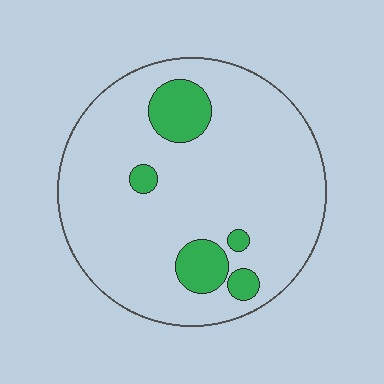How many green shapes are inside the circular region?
5.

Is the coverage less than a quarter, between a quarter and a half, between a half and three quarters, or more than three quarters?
Less than a quarter.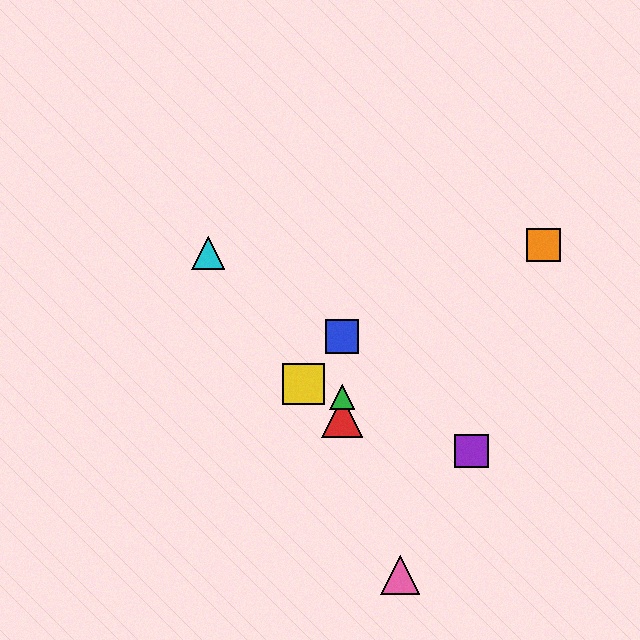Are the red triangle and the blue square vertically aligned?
Yes, both are at x≈342.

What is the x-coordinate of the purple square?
The purple square is at x≈472.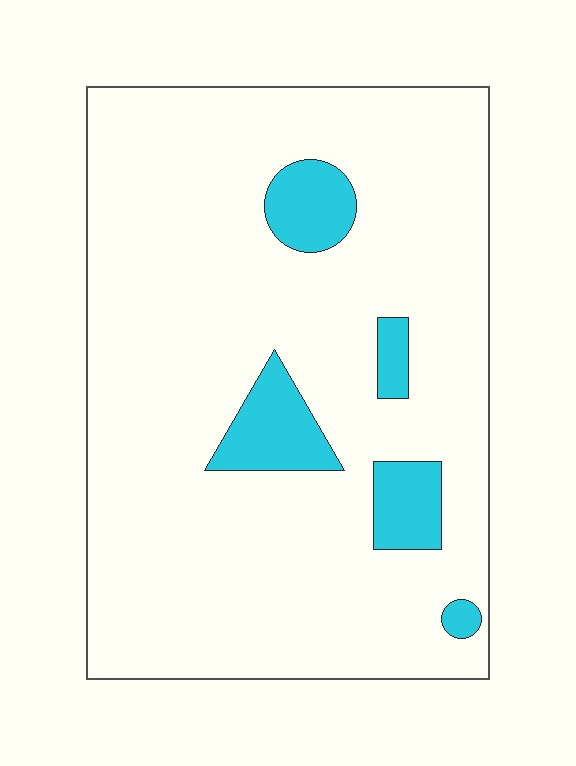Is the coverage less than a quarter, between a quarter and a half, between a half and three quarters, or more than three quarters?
Less than a quarter.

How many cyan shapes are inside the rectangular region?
5.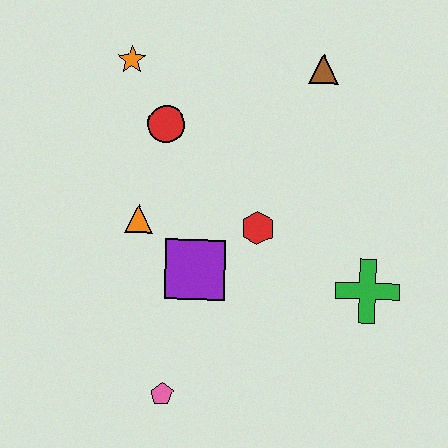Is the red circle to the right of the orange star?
Yes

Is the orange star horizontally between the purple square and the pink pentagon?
No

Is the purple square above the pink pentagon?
Yes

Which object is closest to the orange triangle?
The purple square is closest to the orange triangle.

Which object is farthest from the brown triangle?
The pink pentagon is farthest from the brown triangle.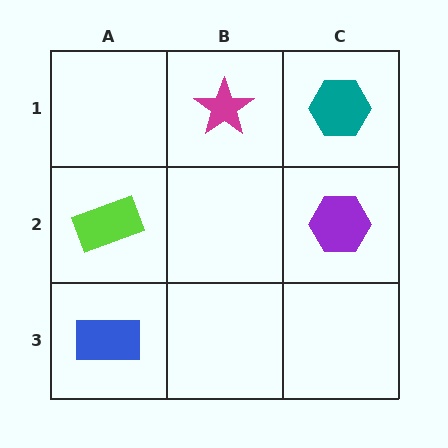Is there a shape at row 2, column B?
No, that cell is empty.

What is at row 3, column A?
A blue rectangle.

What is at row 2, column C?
A purple hexagon.